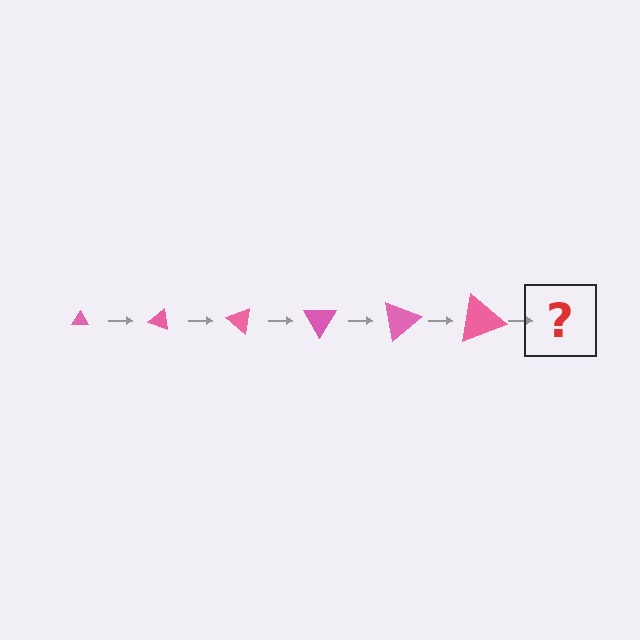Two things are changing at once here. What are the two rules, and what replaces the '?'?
The two rules are that the triangle grows larger each step and it rotates 20 degrees each step. The '?' should be a triangle, larger than the previous one and rotated 120 degrees from the start.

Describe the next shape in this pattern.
It should be a triangle, larger than the previous one and rotated 120 degrees from the start.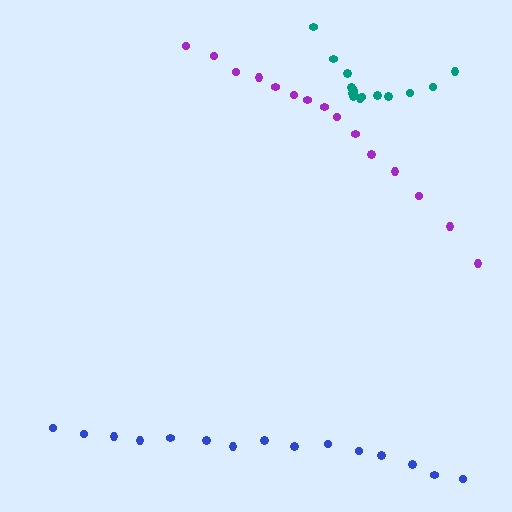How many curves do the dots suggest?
There are 3 distinct paths.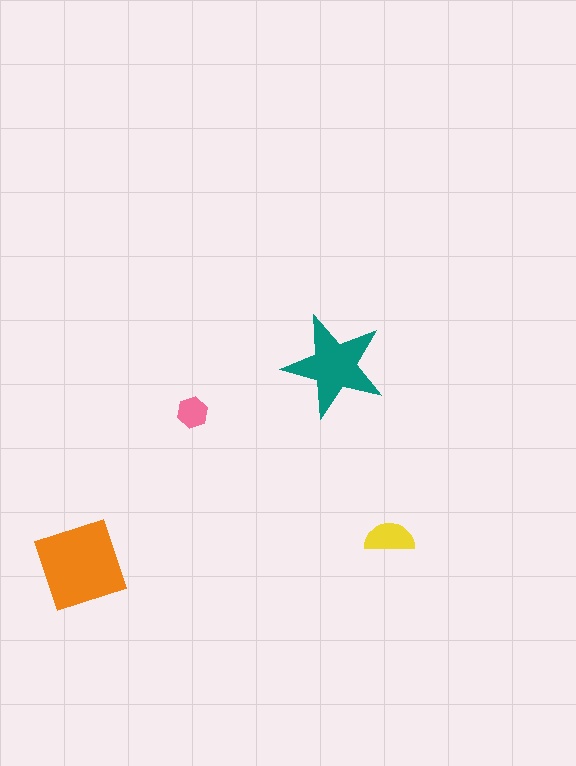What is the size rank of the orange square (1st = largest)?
1st.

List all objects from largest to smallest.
The orange square, the teal star, the yellow semicircle, the pink hexagon.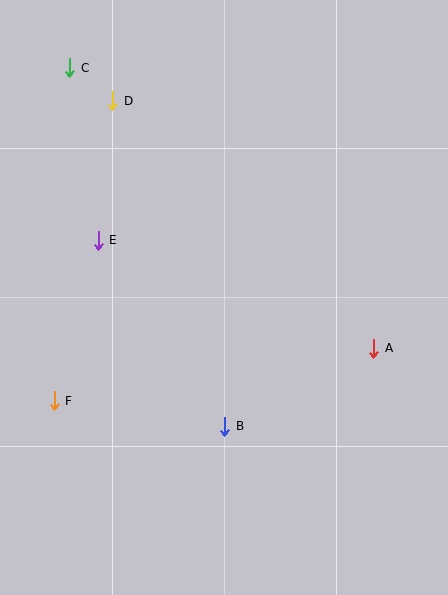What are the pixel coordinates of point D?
Point D is at (113, 101).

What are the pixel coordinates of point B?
Point B is at (225, 426).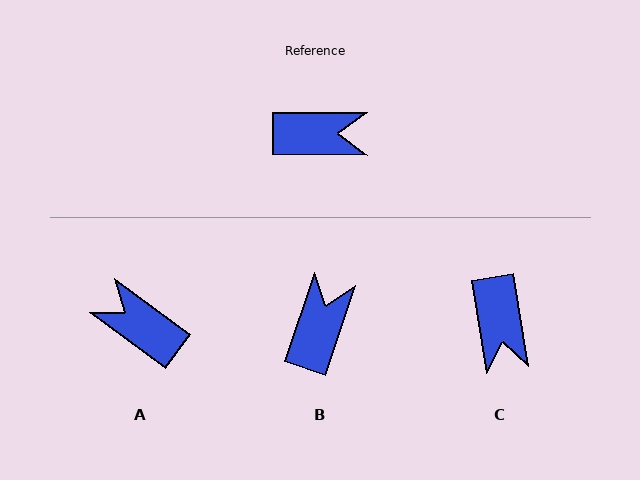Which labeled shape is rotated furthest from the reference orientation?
A, about 144 degrees away.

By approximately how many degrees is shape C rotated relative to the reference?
Approximately 81 degrees clockwise.